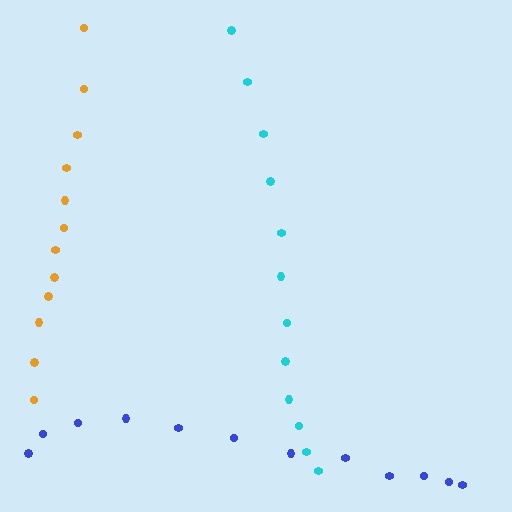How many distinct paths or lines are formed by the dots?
There are 3 distinct paths.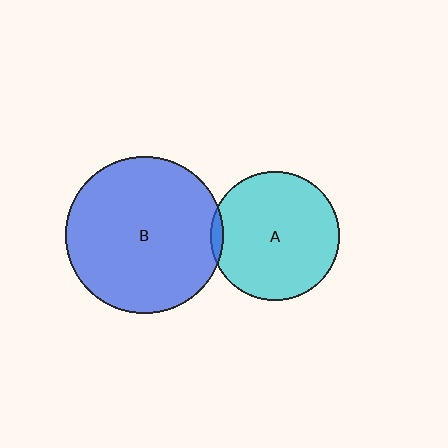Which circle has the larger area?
Circle B (blue).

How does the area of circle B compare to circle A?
Approximately 1.5 times.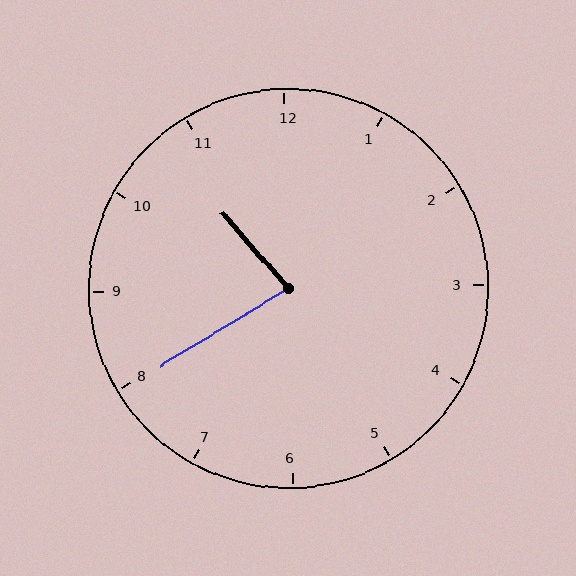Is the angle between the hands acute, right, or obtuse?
It is acute.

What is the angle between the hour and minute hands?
Approximately 80 degrees.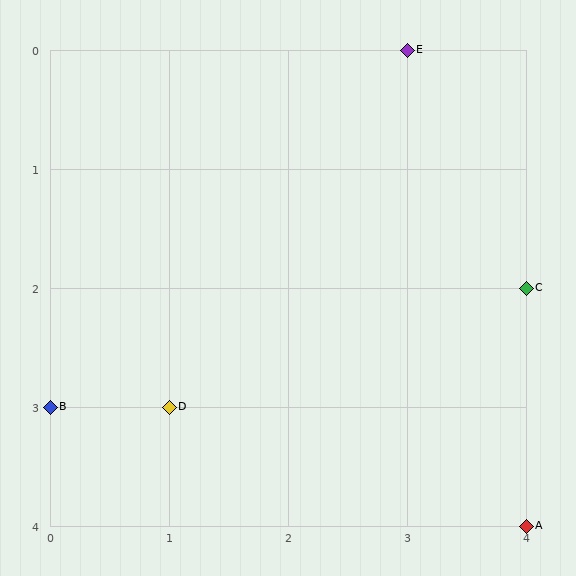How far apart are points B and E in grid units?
Points B and E are 3 columns and 3 rows apart (about 4.2 grid units diagonally).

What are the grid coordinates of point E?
Point E is at grid coordinates (3, 0).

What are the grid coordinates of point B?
Point B is at grid coordinates (0, 3).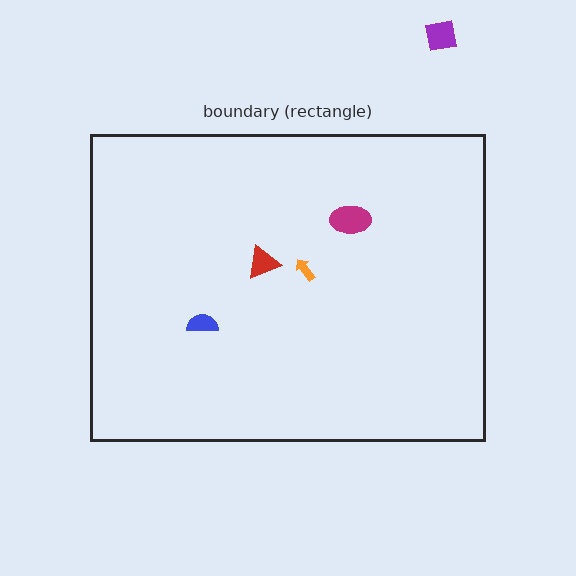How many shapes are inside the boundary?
4 inside, 1 outside.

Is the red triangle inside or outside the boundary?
Inside.